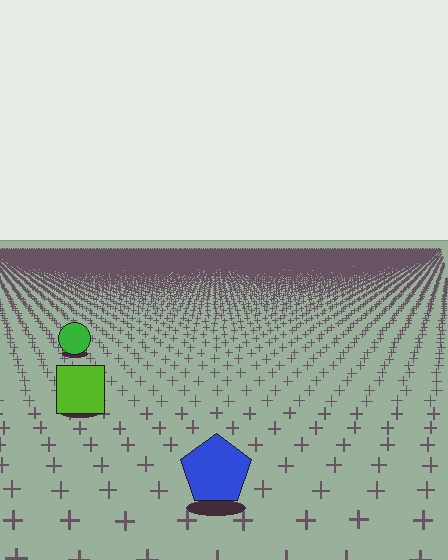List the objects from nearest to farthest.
From nearest to farthest: the blue pentagon, the lime square, the green circle.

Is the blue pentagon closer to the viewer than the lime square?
Yes. The blue pentagon is closer — you can tell from the texture gradient: the ground texture is coarser near it.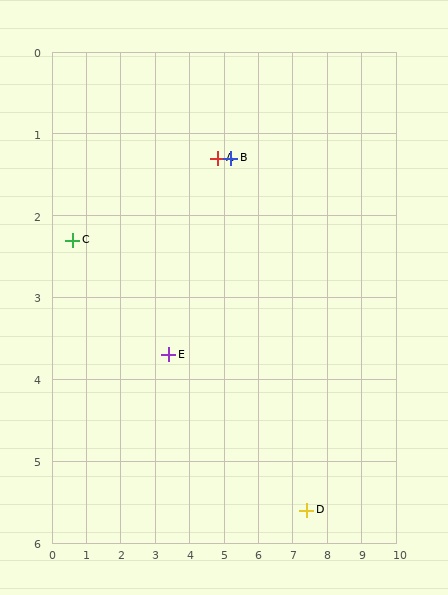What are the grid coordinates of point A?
Point A is at approximately (4.8, 1.3).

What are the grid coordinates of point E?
Point E is at approximately (3.4, 3.7).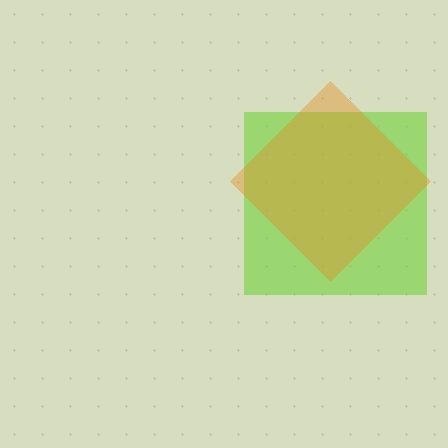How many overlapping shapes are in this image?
There are 2 overlapping shapes in the image.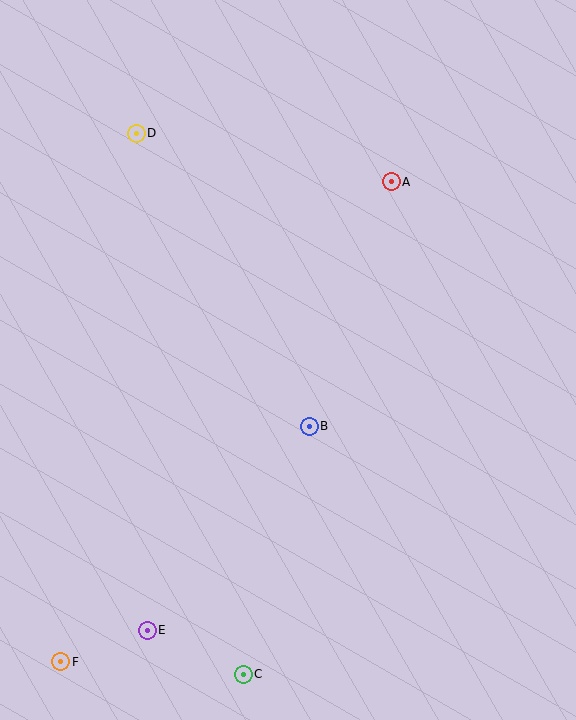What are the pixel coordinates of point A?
Point A is at (391, 182).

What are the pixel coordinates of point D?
Point D is at (136, 133).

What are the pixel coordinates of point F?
Point F is at (61, 662).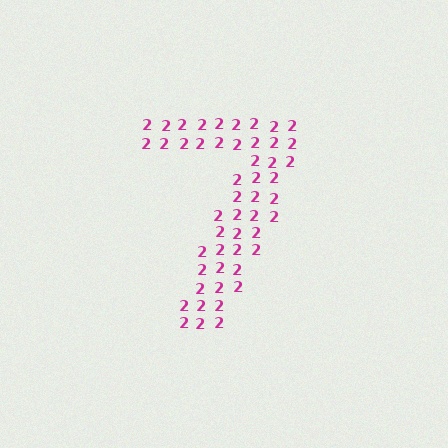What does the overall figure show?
The overall figure shows the digit 7.